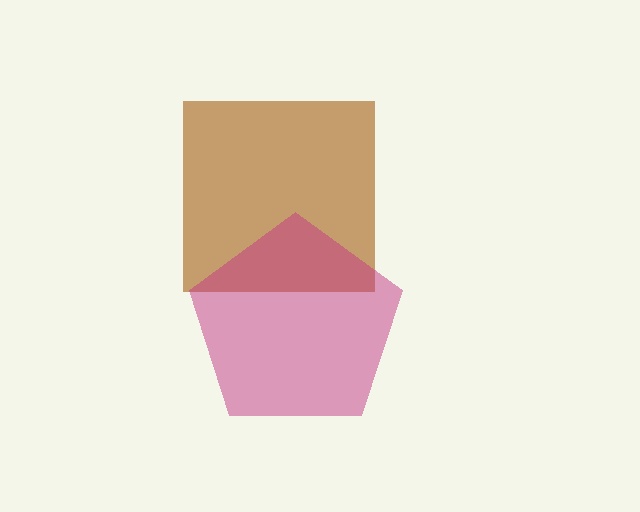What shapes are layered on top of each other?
The layered shapes are: a brown square, a magenta pentagon.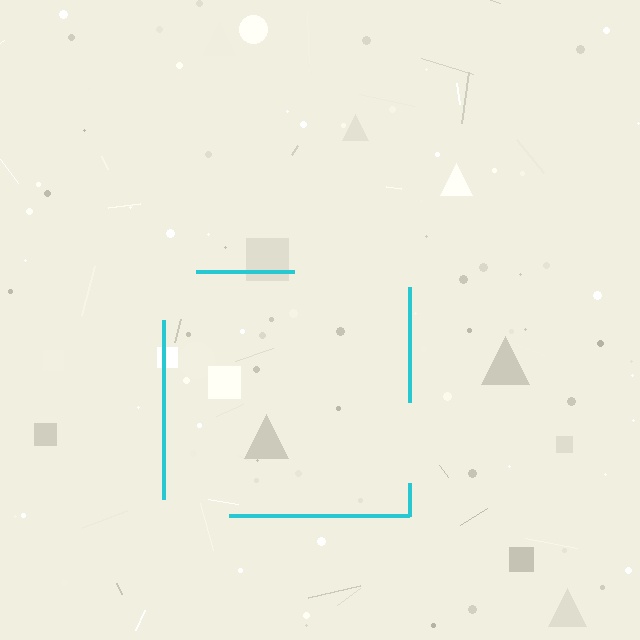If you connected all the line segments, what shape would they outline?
They would outline a square.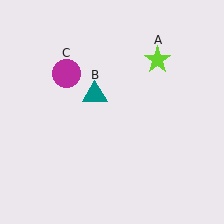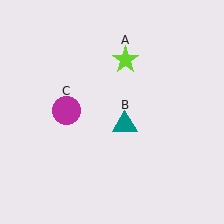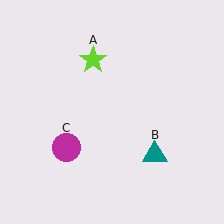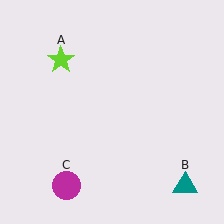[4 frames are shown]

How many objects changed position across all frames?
3 objects changed position: lime star (object A), teal triangle (object B), magenta circle (object C).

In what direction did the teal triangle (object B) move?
The teal triangle (object B) moved down and to the right.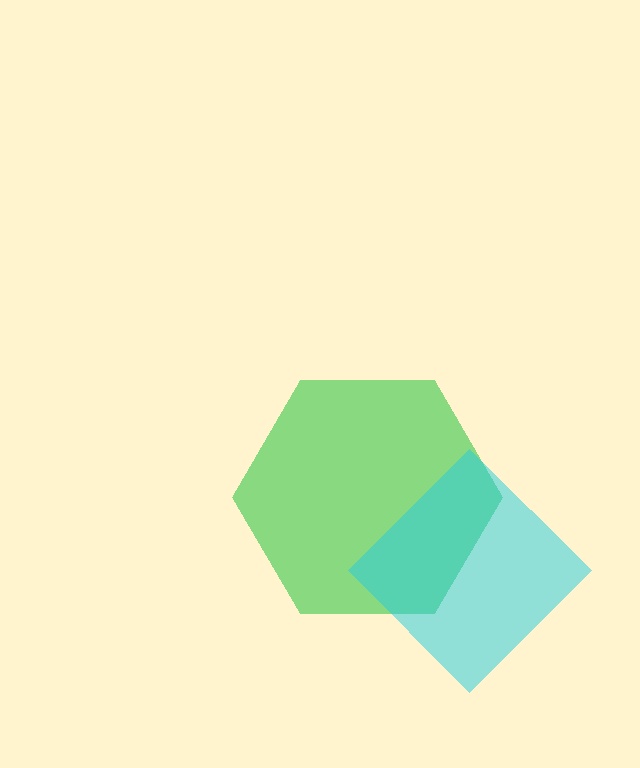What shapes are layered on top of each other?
The layered shapes are: a green hexagon, a cyan diamond.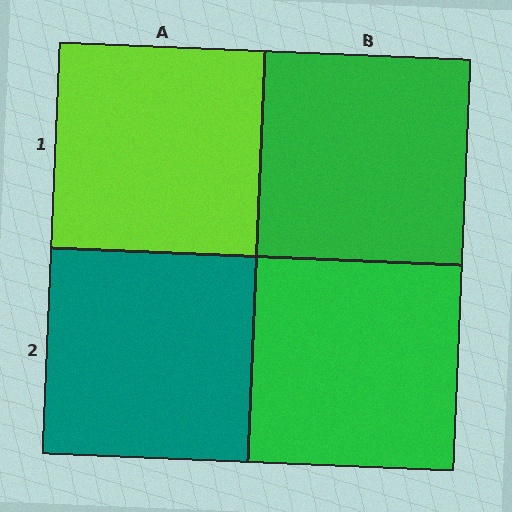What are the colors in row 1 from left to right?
Lime, green.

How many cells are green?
2 cells are green.